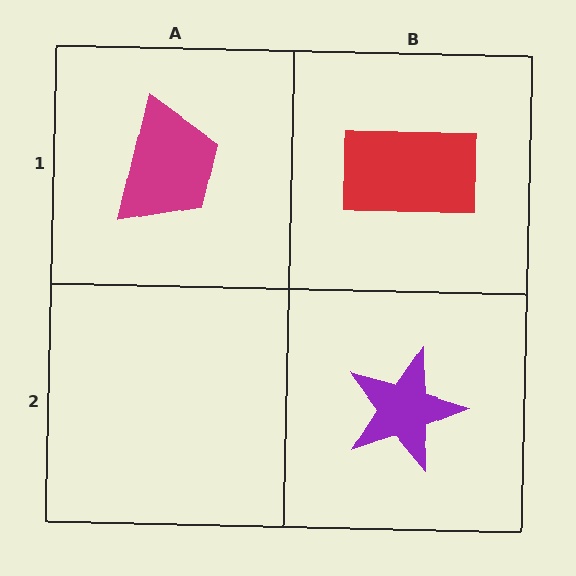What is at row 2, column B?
A purple star.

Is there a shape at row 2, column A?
No, that cell is empty.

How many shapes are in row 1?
2 shapes.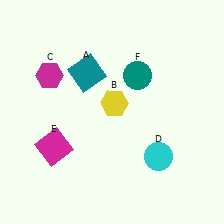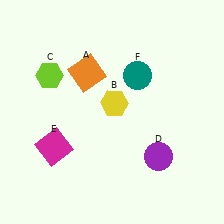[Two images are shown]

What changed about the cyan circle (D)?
In Image 1, D is cyan. In Image 2, it changed to purple.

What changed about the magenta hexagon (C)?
In Image 1, C is magenta. In Image 2, it changed to lime.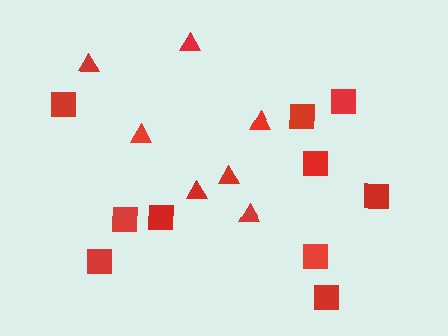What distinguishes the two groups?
There are 2 groups: one group of squares (10) and one group of triangles (7).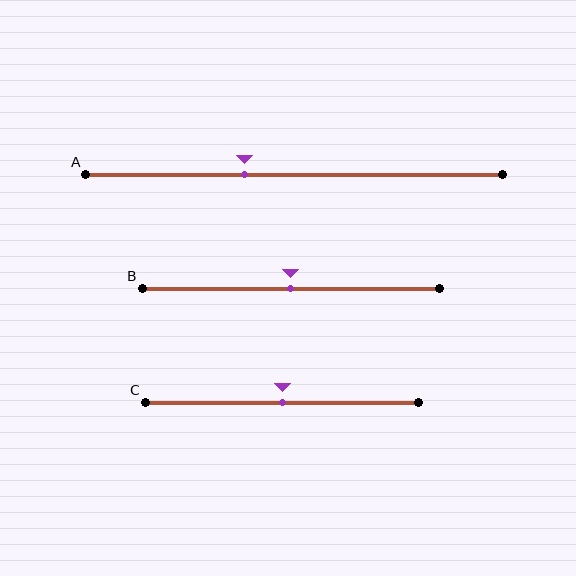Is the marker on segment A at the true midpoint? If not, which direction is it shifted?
No, the marker on segment A is shifted to the left by about 12% of the segment length.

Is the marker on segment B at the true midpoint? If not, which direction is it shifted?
Yes, the marker on segment B is at the true midpoint.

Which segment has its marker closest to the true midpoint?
Segment B has its marker closest to the true midpoint.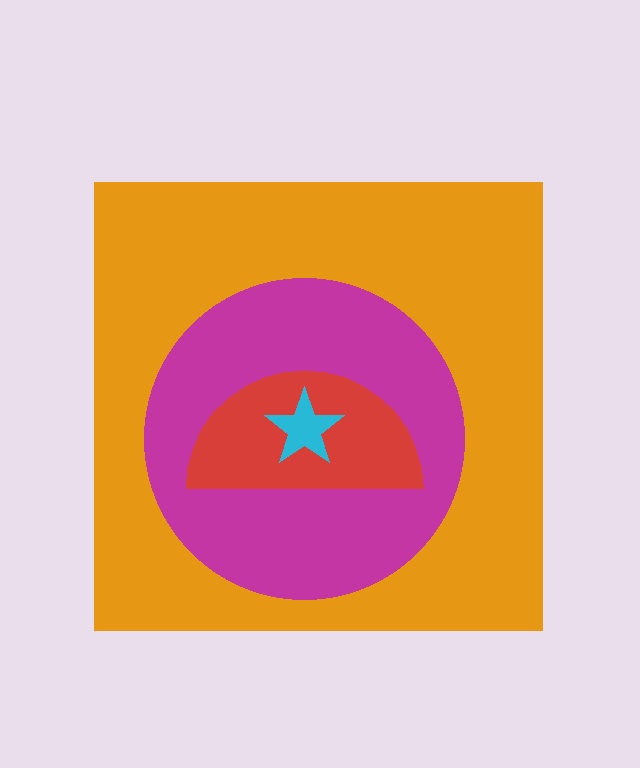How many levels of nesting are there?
4.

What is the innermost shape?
The cyan star.